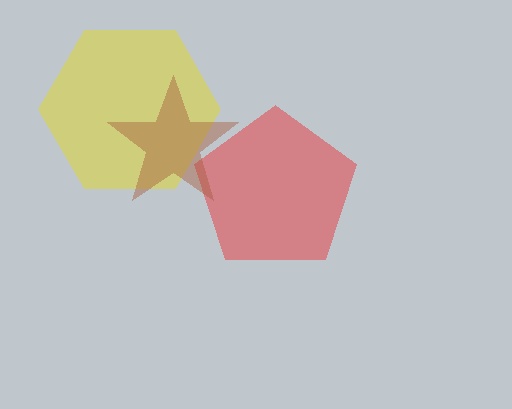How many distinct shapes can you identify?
There are 3 distinct shapes: a yellow hexagon, a red pentagon, a brown star.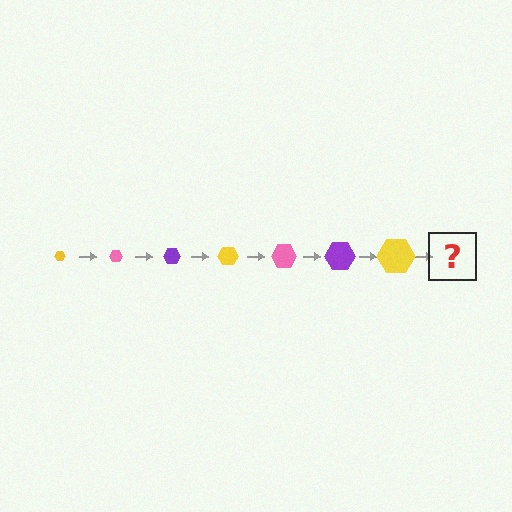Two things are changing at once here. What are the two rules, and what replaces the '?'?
The two rules are that the hexagon grows larger each step and the color cycles through yellow, pink, and purple. The '?' should be a pink hexagon, larger than the previous one.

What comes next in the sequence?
The next element should be a pink hexagon, larger than the previous one.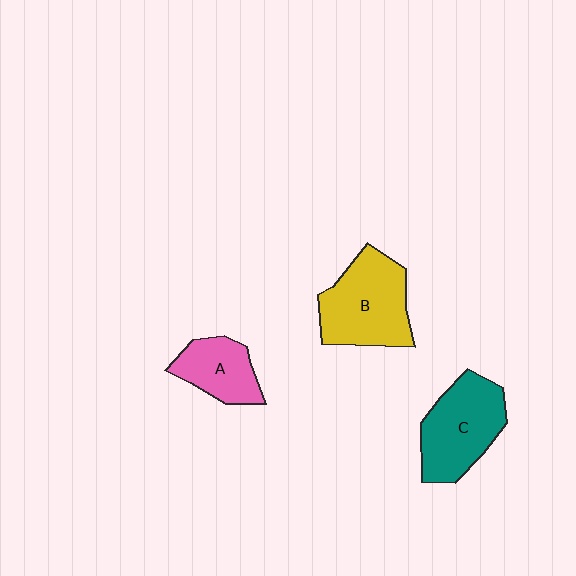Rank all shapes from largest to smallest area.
From largest to smallest: B (yellow), C (teal), A (pink).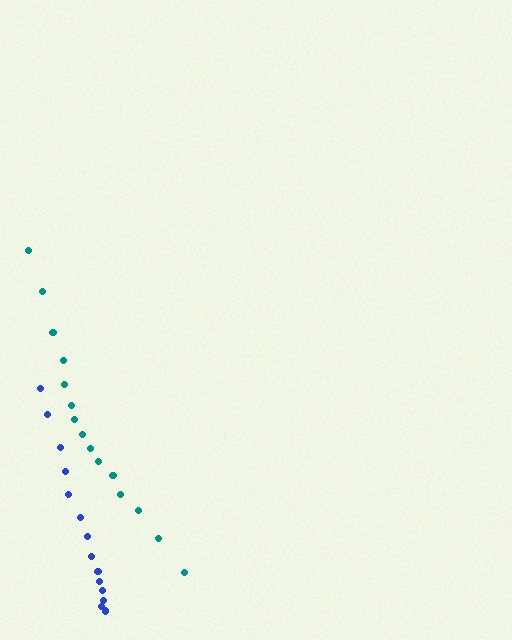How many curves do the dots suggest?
There are 2 distinct paths.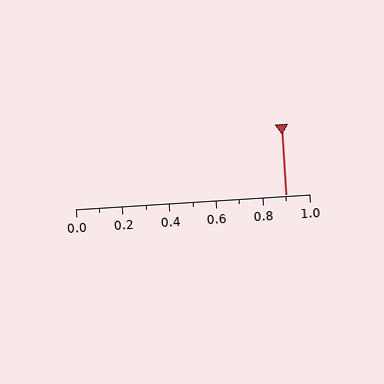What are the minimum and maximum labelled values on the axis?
The axis runs from 0.0 to 1.0.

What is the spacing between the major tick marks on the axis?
The major ticks are spaced 0.2 apart.